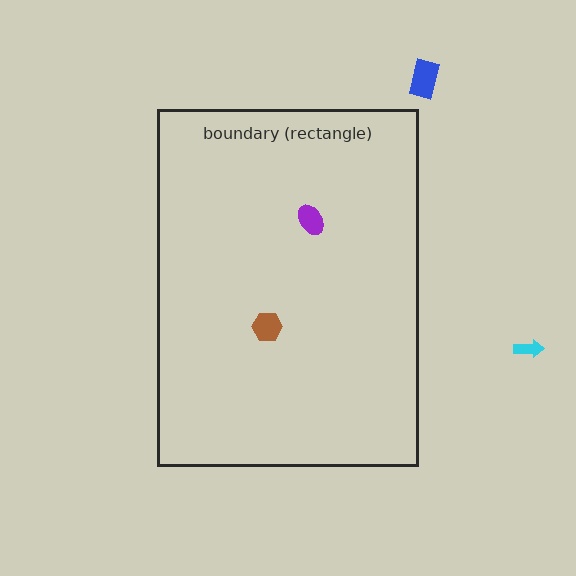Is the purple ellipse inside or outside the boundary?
Inside.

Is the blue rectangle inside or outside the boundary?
Outside.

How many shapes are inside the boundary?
2 inside, 2 outside.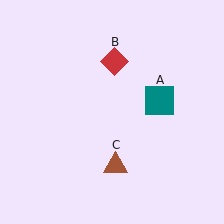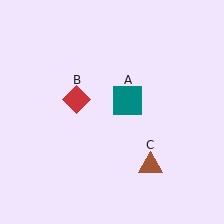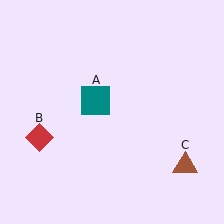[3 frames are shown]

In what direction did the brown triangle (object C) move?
The brown triangle (object C) moved right.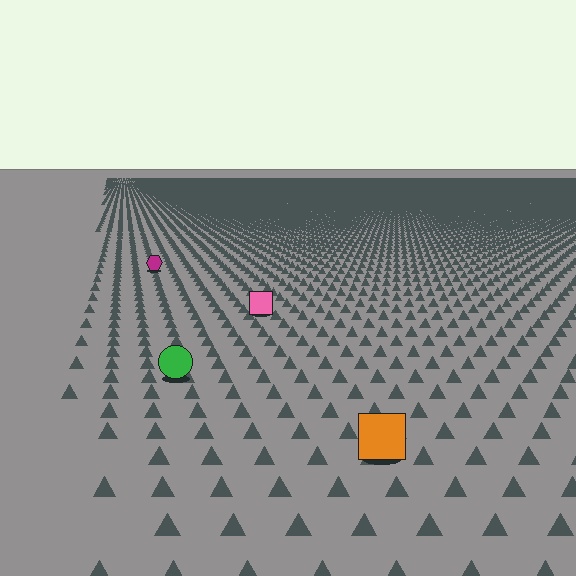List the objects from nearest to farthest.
From nearest to farthest: the orange square, the green circle, the pink square, the magenta hexagon.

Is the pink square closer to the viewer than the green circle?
No. The green circle is closer — you can tell from the texture gradient: the ground texture is coarser near it.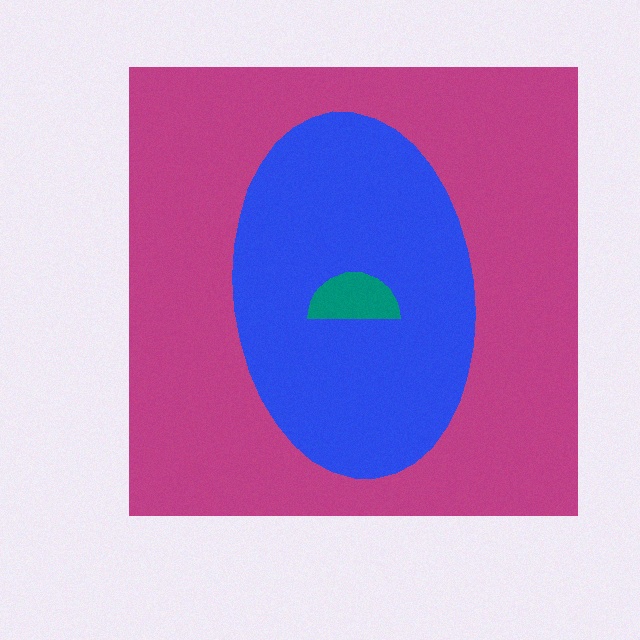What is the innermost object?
The teal semicircle.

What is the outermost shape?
The magenta square.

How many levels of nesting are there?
3.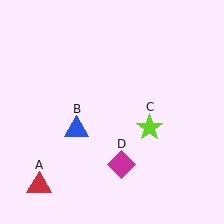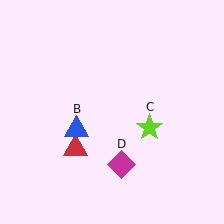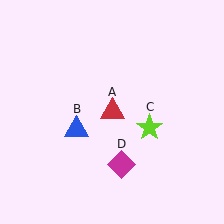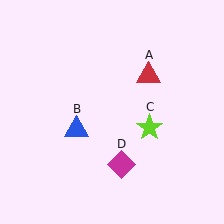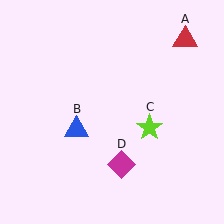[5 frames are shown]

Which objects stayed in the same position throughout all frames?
Blue triangle (object B) and lime star (object C) and magenta diamond (object D) remained stationary.